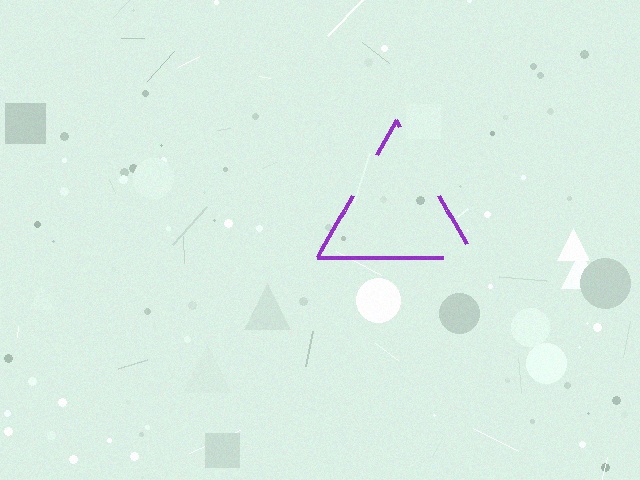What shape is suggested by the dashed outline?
The dashed outline suggests a triangle.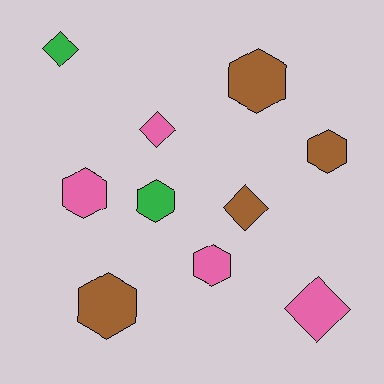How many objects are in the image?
There are 10 objects.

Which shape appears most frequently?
Hexagon, with 6 objects.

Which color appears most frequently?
Brown, with 4 objects.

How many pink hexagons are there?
There are 2 pink hexagons.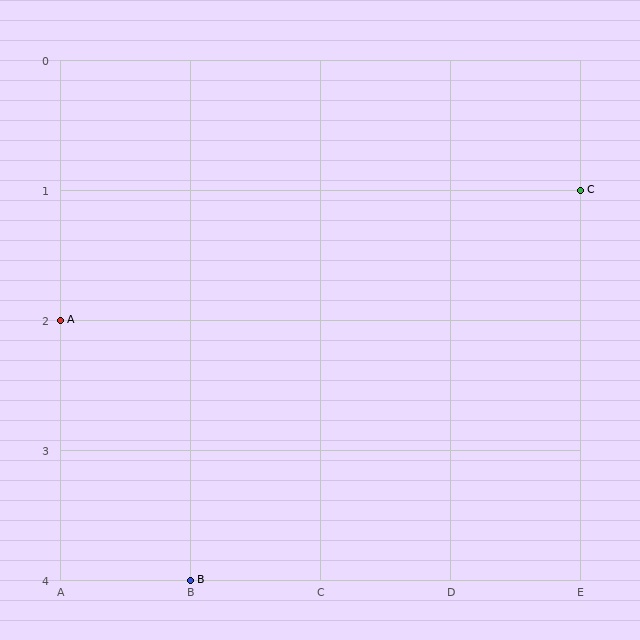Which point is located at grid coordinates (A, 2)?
Point A is at (A, 2).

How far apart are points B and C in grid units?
Points B and C are 3 columns and 3 rows apart (about 4.2 grid units diagonally).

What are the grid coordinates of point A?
Point A is at grid coordinates (A, 2).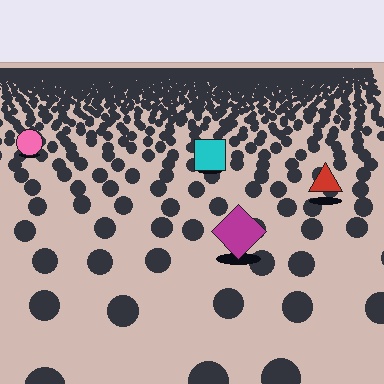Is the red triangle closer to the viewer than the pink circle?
Yes. The red triangle is closer — you can tell from the texture gradient: the ground texture is coarser near it.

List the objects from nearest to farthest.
From nearest to farthest: the magenta diamond, the red triangle, the cyan square, the pink circle.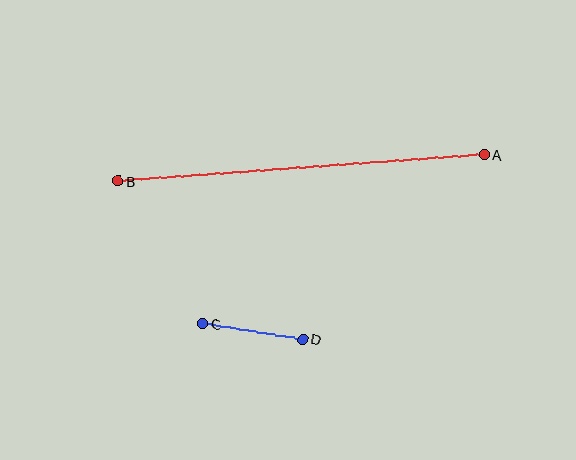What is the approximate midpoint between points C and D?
The midpoint is at approximately (253, 331) pixels.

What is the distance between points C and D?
The distance is approximately 101 pixels.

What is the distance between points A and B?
The distance is approximately 367 pixels.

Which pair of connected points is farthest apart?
Points A and B are farthest apart.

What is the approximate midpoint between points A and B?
The midpoint is at approximately (301, 168) pixels.